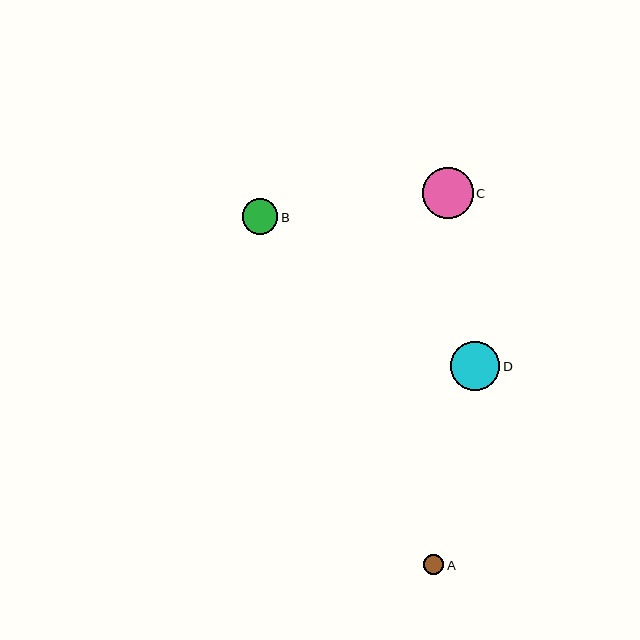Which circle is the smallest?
Circle A is the smallest with a size of approximately 20 pixels.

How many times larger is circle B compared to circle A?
Circle B is approximately 1.8 times the size of circle A.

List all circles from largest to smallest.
From largest to smallest: C, D, B, A.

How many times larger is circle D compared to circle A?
Circle D is approximately 2.4 times the size of circle A.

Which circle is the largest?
Circle C is the largest with a size of approximately 51 pixels.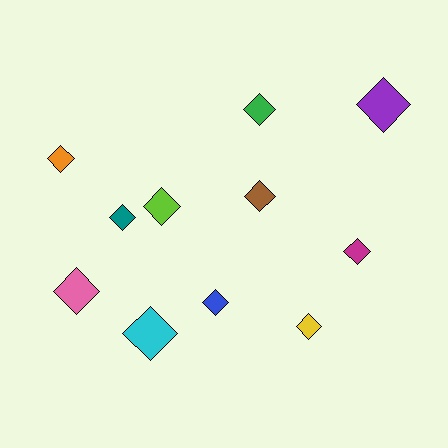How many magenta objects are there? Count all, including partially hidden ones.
There is 1 magenta object.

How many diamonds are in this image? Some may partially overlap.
There are 11 diamonds.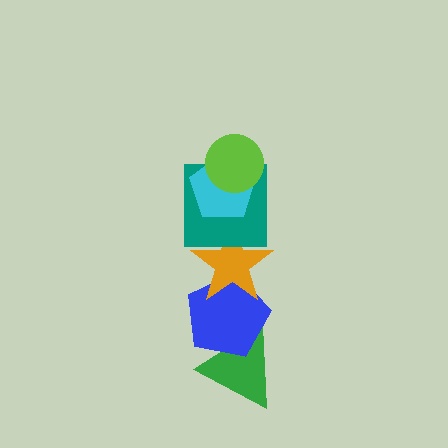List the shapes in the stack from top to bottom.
From top to bottom: the lime circle, the cyan pentagon, the teal square, the orange star, the blue pentagon, the green triangle.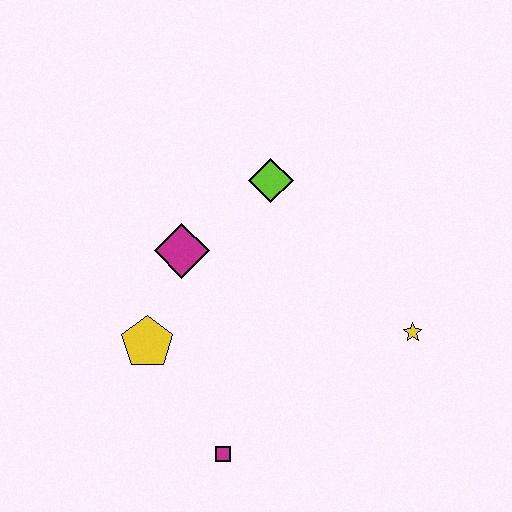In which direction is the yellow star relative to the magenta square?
The yellow star is to the right of the magenta square.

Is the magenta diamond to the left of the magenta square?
Yes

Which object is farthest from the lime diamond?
The magenta square is farthest from the lime diamond.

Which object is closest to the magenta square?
The yellow pentagon is closest to the magenta square.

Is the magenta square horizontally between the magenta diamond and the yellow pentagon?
No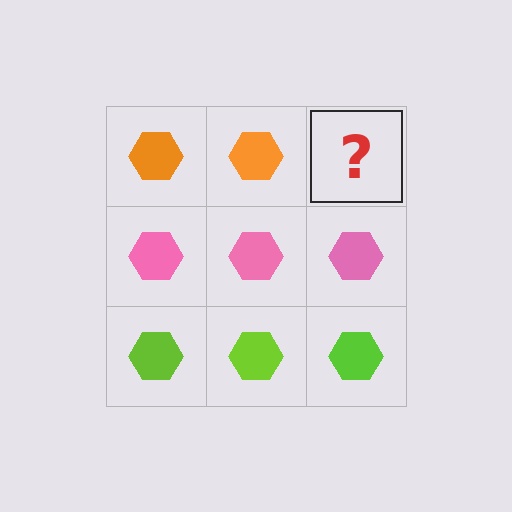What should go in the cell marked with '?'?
The missing cell should contain an orange hexagon.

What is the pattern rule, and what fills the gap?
The rule is that each row has a consistent color. The gap should be filled with an orange hexagon.